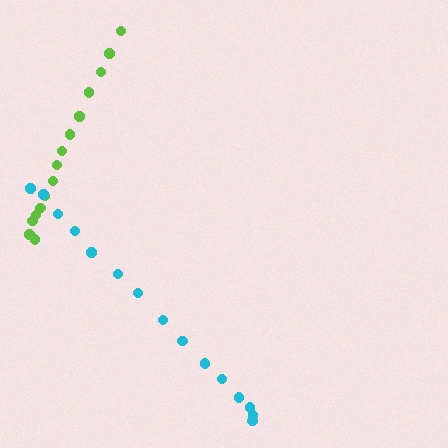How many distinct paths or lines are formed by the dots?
There are 2 distinct paths.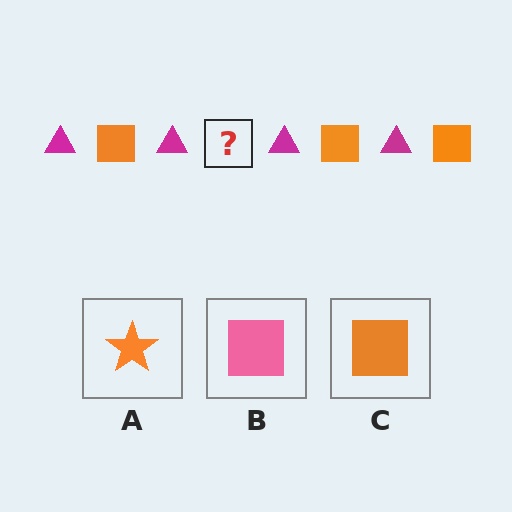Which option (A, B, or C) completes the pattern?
C.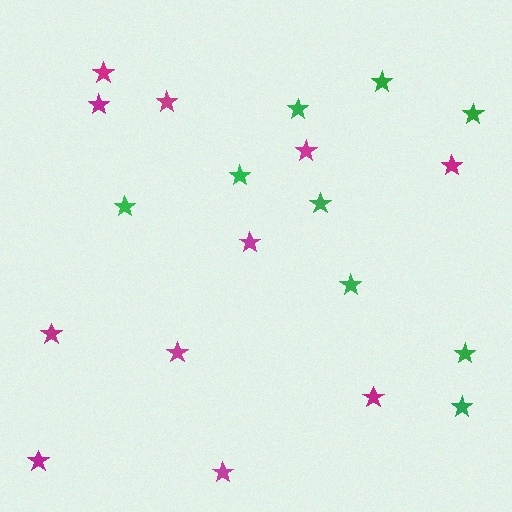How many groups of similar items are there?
There are 2 groups: one group of magenta stars (11) and one group of green stars (9).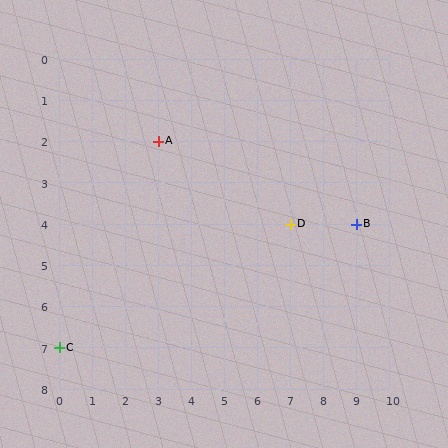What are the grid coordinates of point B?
Point B is at grid coordinates (9, 4).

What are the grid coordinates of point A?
Point A is at grid coordinates (3, 2).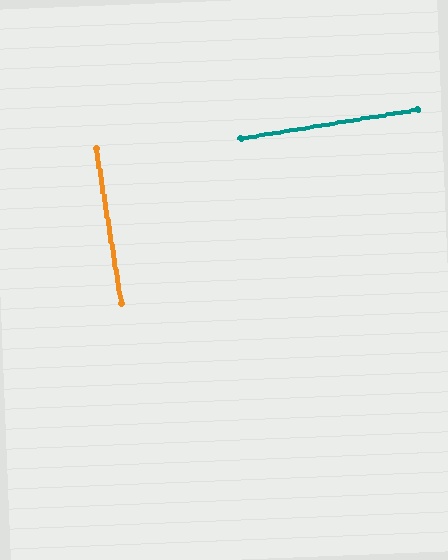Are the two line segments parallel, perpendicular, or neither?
Perpendicular — they meet at approximately 90°.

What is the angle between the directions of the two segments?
Approximately 90 degrees.